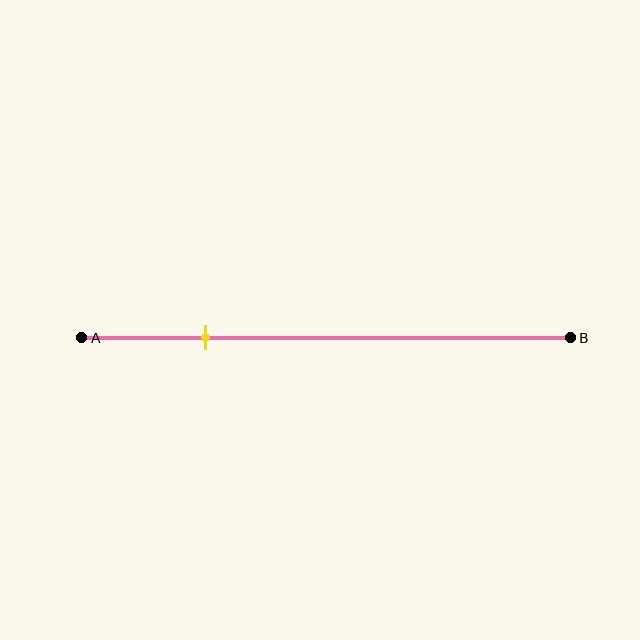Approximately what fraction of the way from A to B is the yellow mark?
The yellow mark is approximately 25% of the way from A to B.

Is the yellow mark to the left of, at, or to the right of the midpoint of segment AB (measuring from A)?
The yellow mark is to the left of the midpoint of segment AB.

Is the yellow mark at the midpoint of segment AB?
No, the mark is at about 25% from A, not at the 50% midpoint.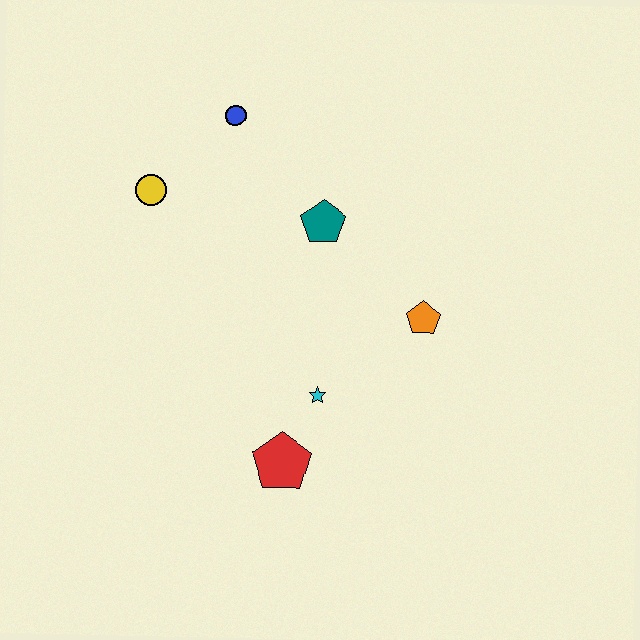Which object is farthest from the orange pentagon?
The yellow circle is farthest from the orange pentagon.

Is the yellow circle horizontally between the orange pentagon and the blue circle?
No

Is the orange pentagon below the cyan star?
No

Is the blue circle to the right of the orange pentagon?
No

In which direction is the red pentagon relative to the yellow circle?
The red pentagon is below the yellow circle.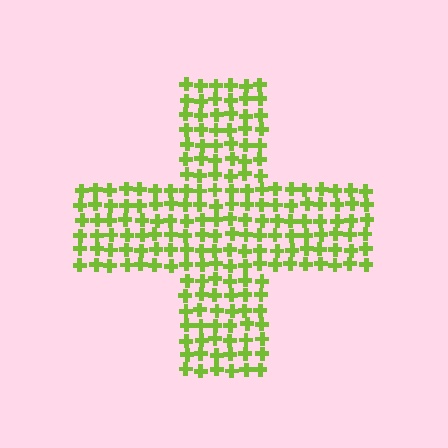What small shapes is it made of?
It is made of small crosses.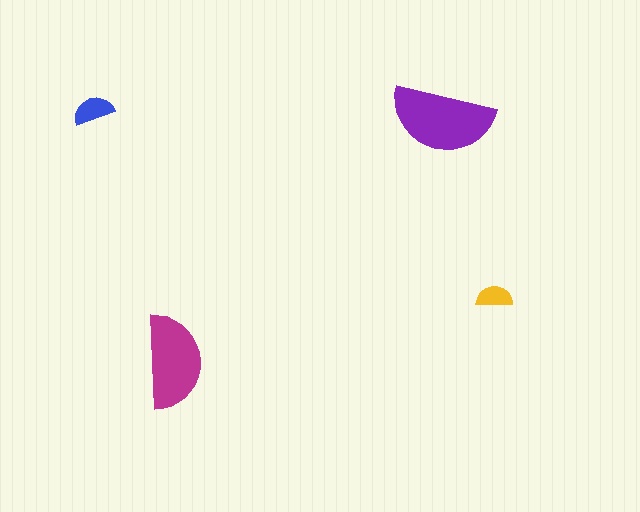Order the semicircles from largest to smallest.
the purple one, the magenta one, the blue one, the yellow one.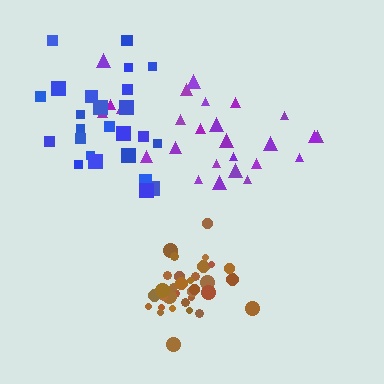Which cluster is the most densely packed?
Brown.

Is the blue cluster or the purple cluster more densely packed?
Blue.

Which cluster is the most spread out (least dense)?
Purple.